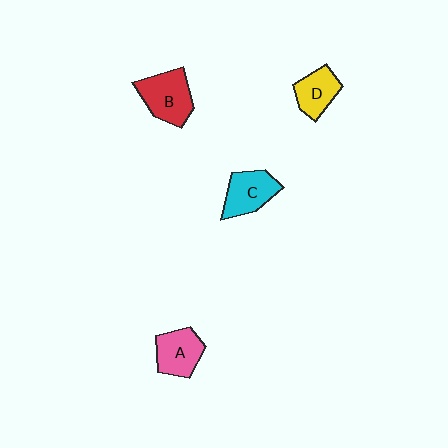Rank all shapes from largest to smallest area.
From largest to smallest: B (red), C (cyan), A (pink), D (yellow).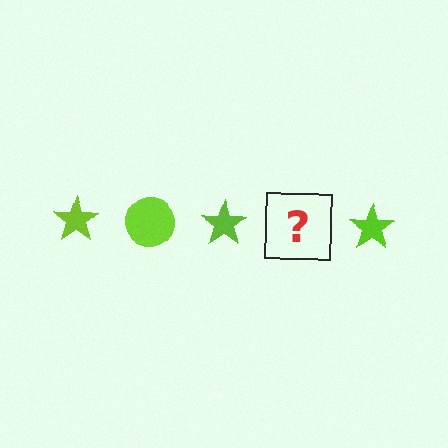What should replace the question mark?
The question mark should be replaced with a lime circle.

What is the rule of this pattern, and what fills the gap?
The rule is that the pattern cycles through star, circle shapes in lime. The gap should be filled with a lime circle.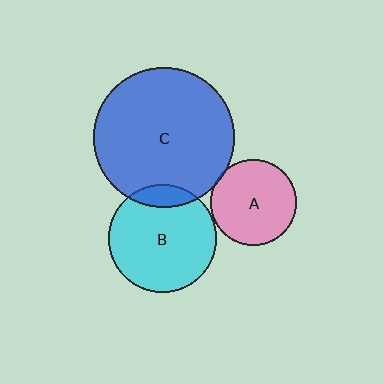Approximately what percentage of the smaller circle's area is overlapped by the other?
Approximately 10%.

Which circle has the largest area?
Circle C (blue).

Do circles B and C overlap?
Yes.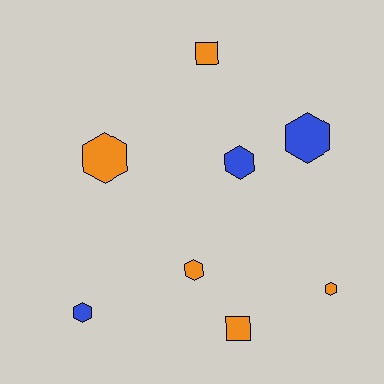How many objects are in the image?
There are 8 objects.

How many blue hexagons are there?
There are 3 blue hexagons.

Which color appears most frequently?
Orange, with 5 objects.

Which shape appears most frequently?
Hexagon, with 6 objects.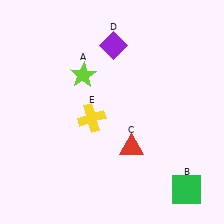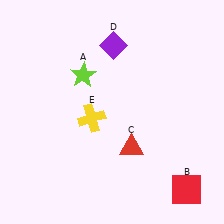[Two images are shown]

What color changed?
The square (B) changed from green in Image 1 to red in Image 2.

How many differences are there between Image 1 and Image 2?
There is 1 difference between the two images.